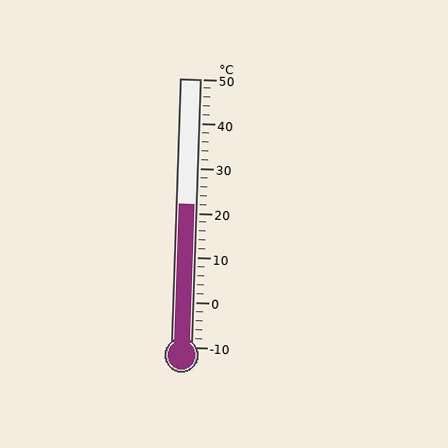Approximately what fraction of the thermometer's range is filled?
The thermometer is filled to approximately 55% of its range.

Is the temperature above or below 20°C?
The temperature is above 20°C.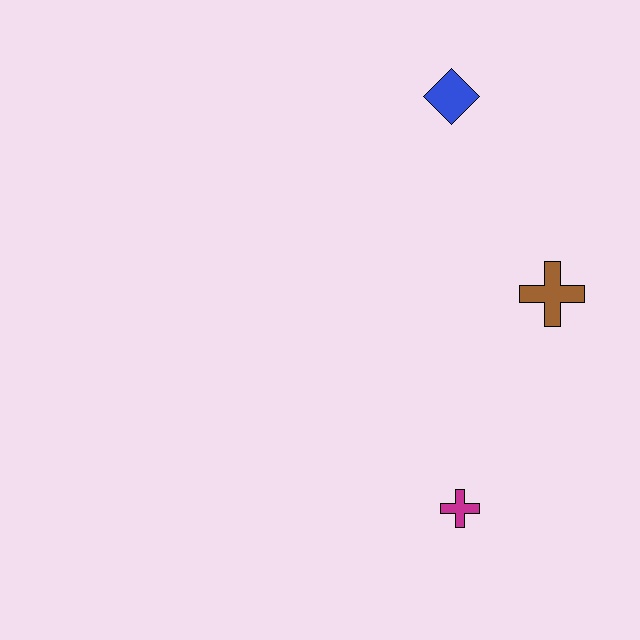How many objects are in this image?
There are 3 objects.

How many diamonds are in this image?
There is 1 diamond.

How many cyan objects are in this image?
There are no cyan objects.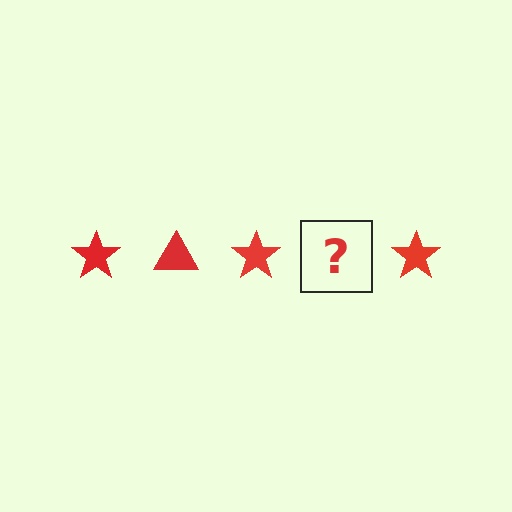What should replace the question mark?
The question mark should be replaced with a red triangle.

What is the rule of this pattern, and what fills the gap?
The rule is that the pattern cycles through star, triangle shapes in red. The gap should be filled with a red triangle.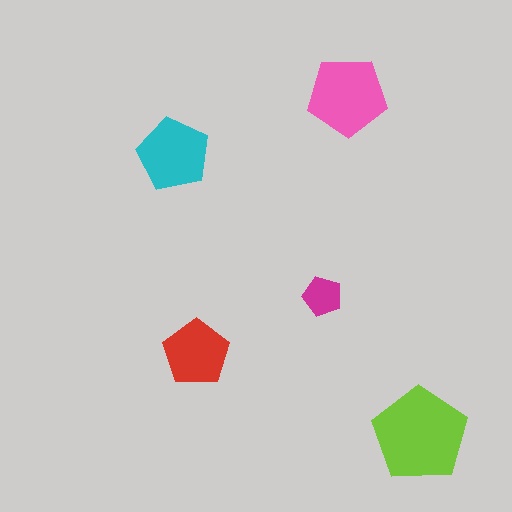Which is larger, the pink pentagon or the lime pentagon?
The lime one.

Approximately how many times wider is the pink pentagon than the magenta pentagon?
About 2 times wider.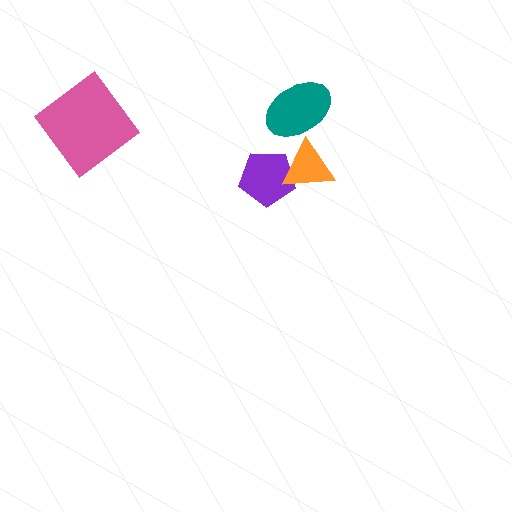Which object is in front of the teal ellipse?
The orange triangle is in front of the teal ellipse.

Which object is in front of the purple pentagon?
The orange triangle is in front of the purple pentagon.